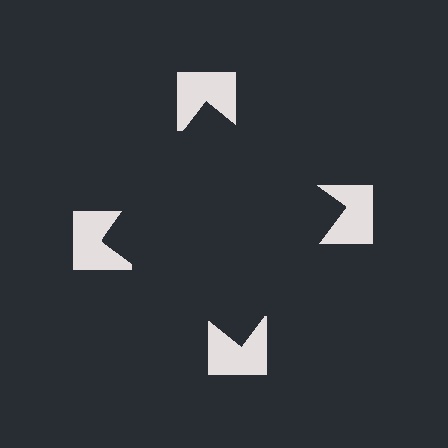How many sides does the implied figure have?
4 sides.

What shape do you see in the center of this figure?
An illusory square — its edges are inferred from the aligned wedge cuts in the notched squares, not physically drawn.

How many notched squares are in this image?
There are 4 — one at each vertex of the illusory square.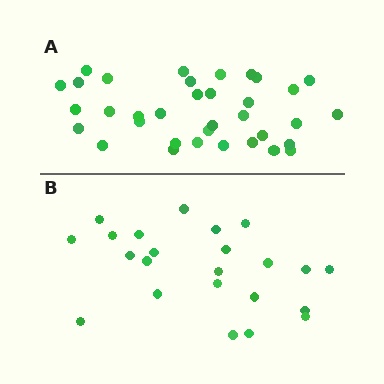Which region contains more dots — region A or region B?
Region A (the top region) has more dots.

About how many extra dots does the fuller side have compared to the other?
Region A has roughly 12 or so more dots than region B.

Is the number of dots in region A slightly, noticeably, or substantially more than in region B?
Region A has substantially more. The ratio is roughly 1.5 to 1.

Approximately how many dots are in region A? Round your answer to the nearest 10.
About 40 dots. (The exact count is 35, which rounds to 40.)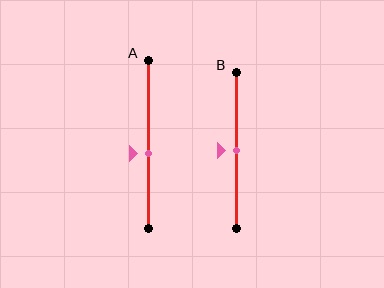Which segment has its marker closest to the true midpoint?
Segment B has its marker closest to the true midpoint.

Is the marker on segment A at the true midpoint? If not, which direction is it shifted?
No, the marker on segment A is shifted downward by about 5% of the segment length.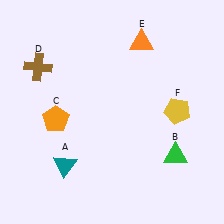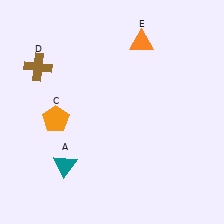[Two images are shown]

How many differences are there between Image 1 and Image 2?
There are 2 differences between the two images.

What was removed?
The yellow pentagon (F), the green triangle (B) were removed in Image 2.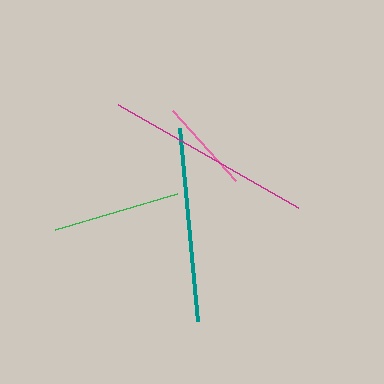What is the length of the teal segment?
The teal segment is approximately 193 pixels long.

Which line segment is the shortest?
The pink line is the shortest at approximately 94 pixels.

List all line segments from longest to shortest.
From longest to shortest: magenta, teal, green, pink.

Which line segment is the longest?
The magenta line is the longest at approximately 207 pixels.